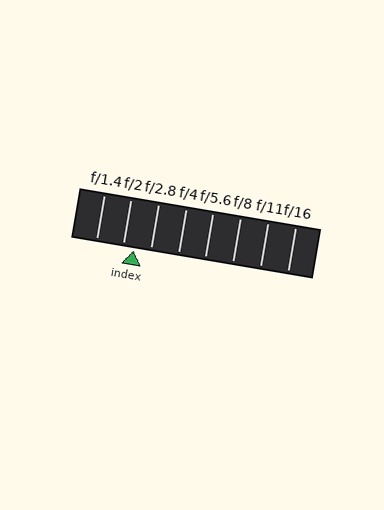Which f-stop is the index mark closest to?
The index mark is closest to f/2.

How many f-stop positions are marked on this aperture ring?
There are 8 f-stop positions marked.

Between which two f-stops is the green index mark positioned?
The index mark is between f/2 and f/2.8.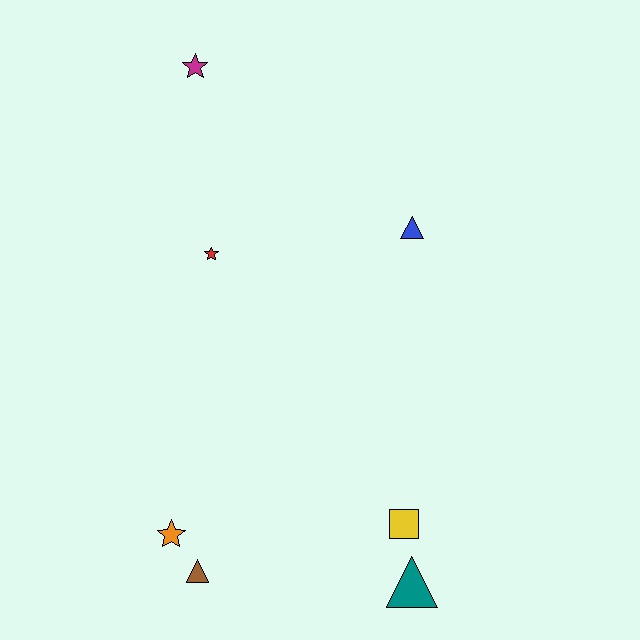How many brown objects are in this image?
There is 1 brown object.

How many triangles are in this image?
There are 3 triangles.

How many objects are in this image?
There are 7 objects.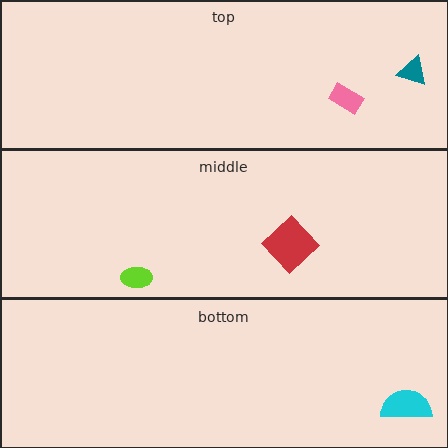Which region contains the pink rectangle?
The top region.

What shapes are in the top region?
The teal triangle, the pink rectangle.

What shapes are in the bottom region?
The cyan semicircle.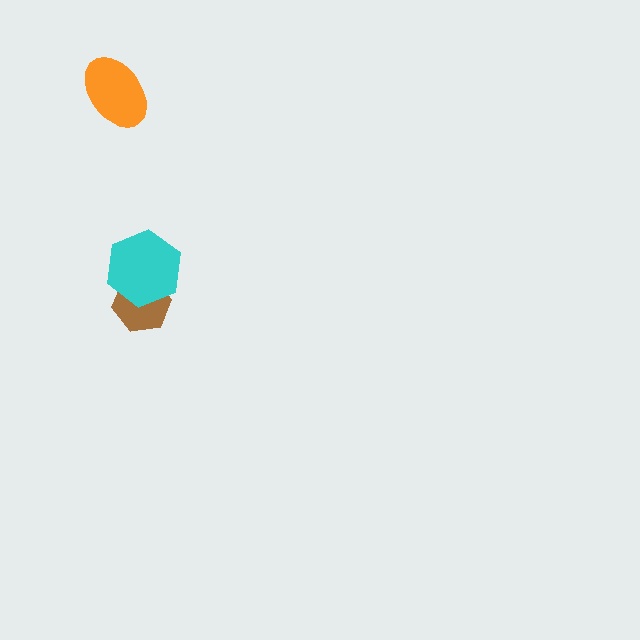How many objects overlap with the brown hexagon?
1 object overlaps with the brown hexagon.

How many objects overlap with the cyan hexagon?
1 object overlaps with the cyan hexagon.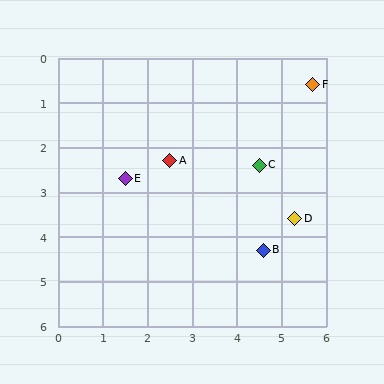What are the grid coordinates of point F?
Point F is at approximately (5.7, 0.6).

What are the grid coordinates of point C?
Point C is at approximately (4.5, 2.4).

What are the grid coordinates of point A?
Point A is at approximately (2.5, 2.3).